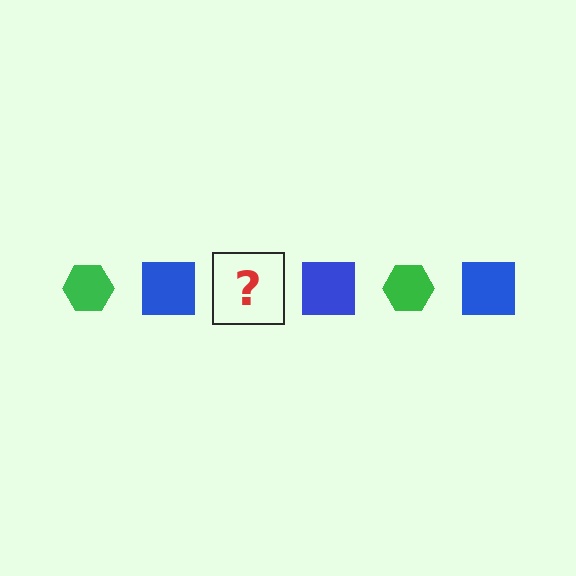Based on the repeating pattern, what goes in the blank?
The blank should be a green hexagon.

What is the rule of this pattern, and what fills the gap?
The rule is that the pattern alternates between green hexagon and blue square. The gap should be filled with a green hexagon.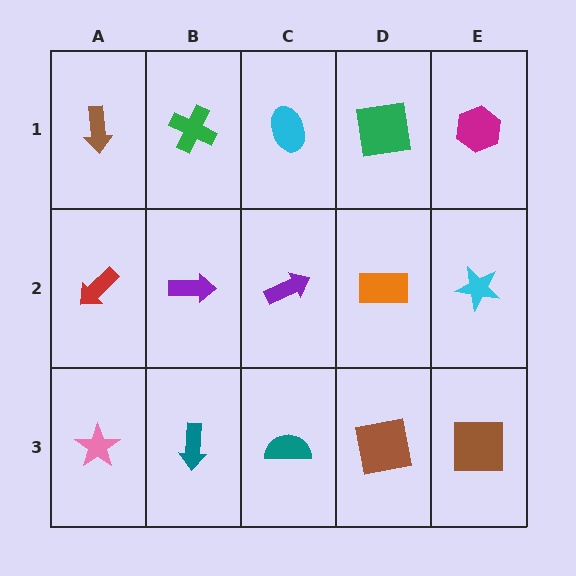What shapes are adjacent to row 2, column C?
A cyan ellipse (row 1, column C), a teal semicircle (row 3, column C), a purple arrow (row 2, column B), an orange rectangle (row 2, column D).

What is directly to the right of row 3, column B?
A teal semicircle.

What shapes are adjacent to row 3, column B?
A purple arrow (row 2, column B), a pink star (row 3, column A), a teal semicircle (row 3, column C).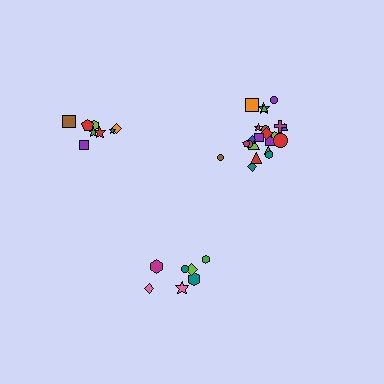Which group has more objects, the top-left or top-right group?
The top-right group.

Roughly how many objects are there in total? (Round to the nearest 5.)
Roughly 40 objects in total.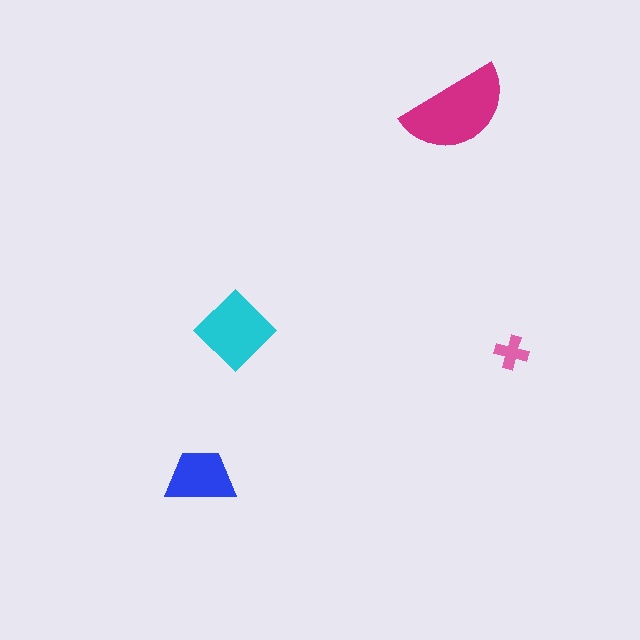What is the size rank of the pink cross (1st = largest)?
4th.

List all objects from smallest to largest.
The pink cross, the blue trapezoid, the cyan diamond, the magenta semicircle.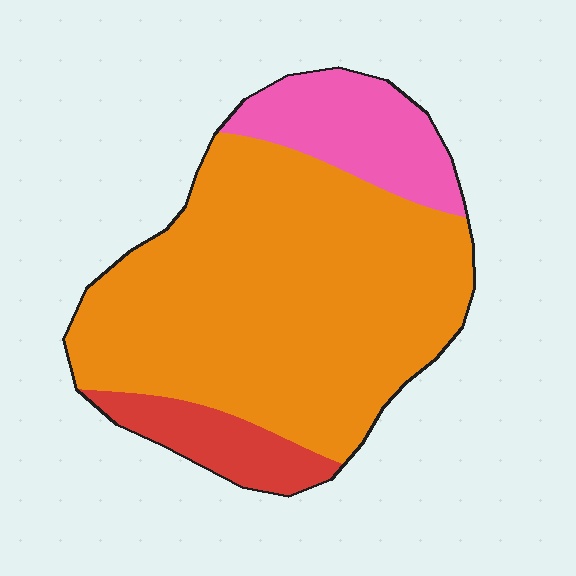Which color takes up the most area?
Orange, at roughly 75%.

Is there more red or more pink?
Pink.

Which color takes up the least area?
Red, at roughly 10%.